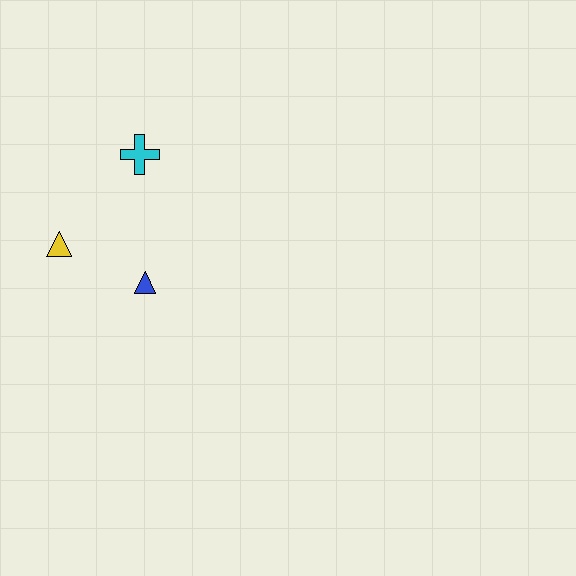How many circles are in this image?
There are no circles.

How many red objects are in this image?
There are no red objects.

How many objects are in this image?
There are 3 objects.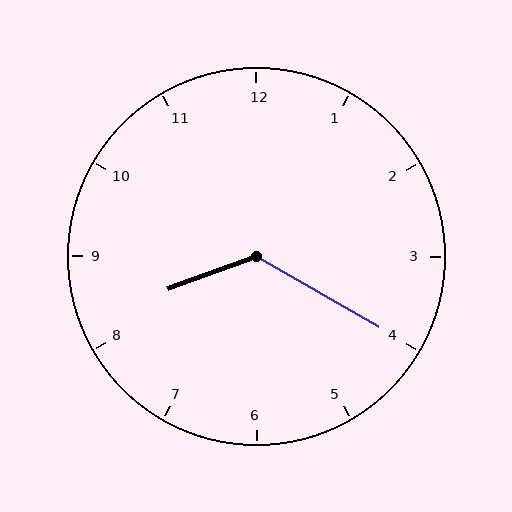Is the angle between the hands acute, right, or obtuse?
It is obtuse.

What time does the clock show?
8:20.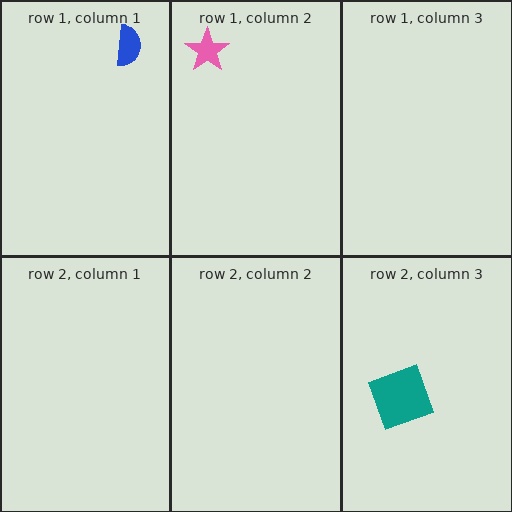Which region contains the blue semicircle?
The row 1, column 1 region.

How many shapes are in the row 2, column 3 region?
1.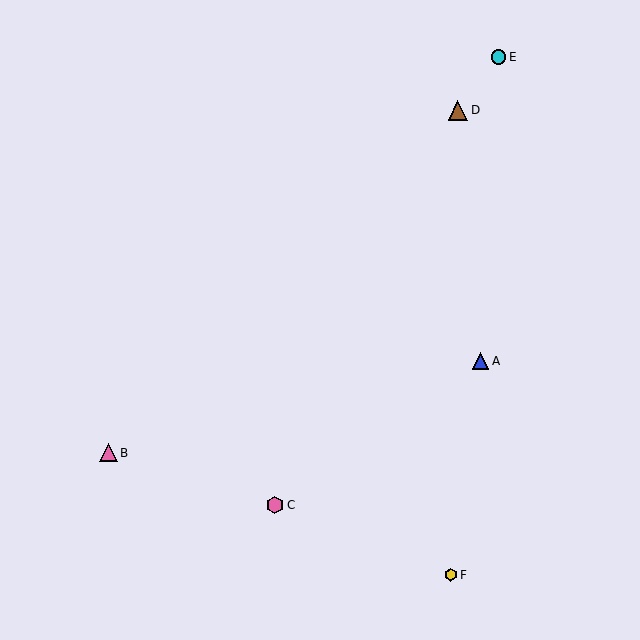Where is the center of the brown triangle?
The center of the brown triangle is at (458, 110).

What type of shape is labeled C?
Shape C is a pink hexagon.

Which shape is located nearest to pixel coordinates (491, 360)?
The blue triangle (labeled A) at (480, 361) is nearest to that location.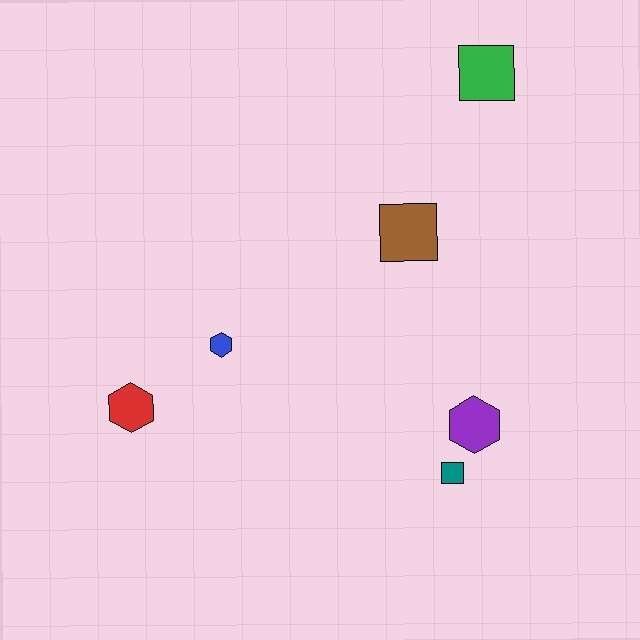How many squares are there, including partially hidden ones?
There are 3 squares.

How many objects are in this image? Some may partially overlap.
There are 6 objects.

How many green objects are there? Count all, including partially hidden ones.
There is 1 green object.